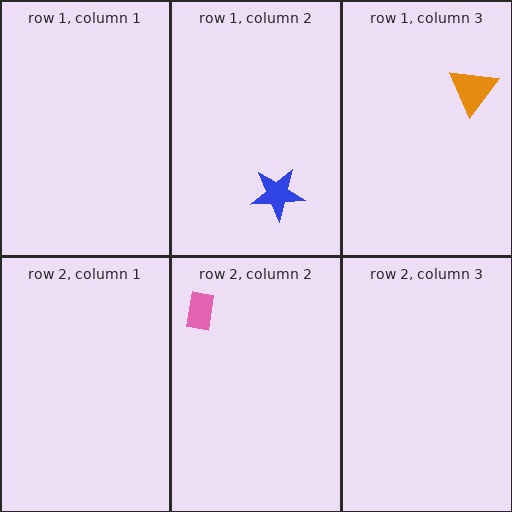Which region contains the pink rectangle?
The row 2, column 2 region.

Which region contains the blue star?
The row 1, column 2 region.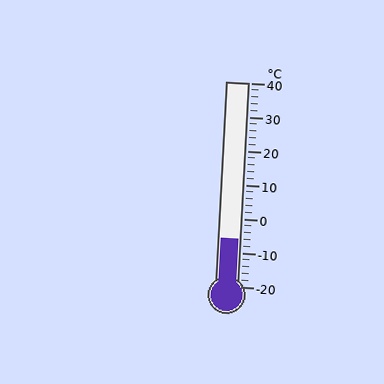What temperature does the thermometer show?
The thermometer shows approximately -6°C.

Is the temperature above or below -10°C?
The temperature is above -10°C.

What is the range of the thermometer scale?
The thermometer scale ranges from -20°C to 40°C.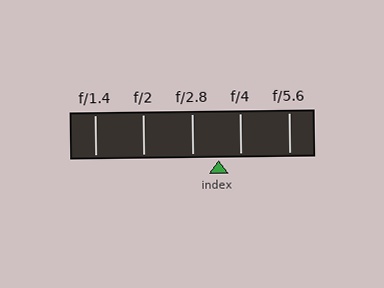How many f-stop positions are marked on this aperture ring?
There are 5 f-stop positions marked.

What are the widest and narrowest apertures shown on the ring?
The widest aperture shown is f/1.4 and the narrowest is f/5.6.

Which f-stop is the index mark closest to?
The index mark is closest to f/4.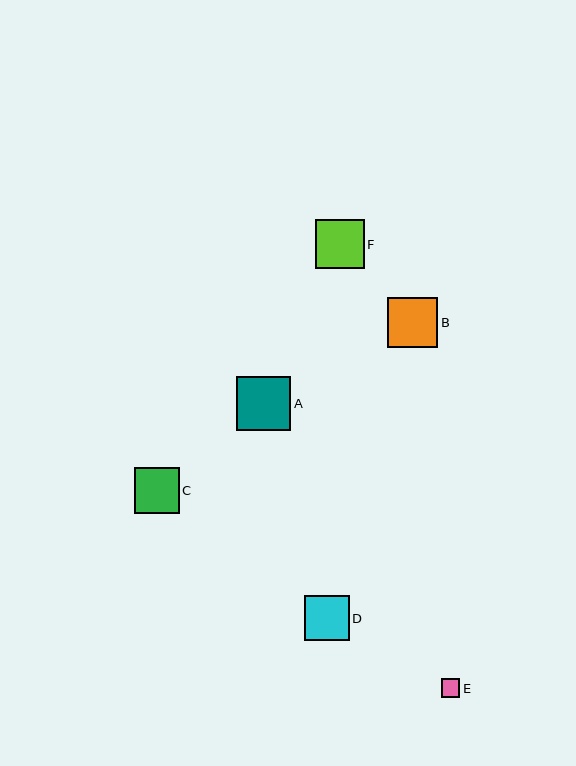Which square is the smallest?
Square E is the smallest with a size of approximately 19 pixels.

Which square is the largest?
Square A is the largest with a size of approximately 54 pixels.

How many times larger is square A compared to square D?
Square A is approximately 1.2 times the size of square D.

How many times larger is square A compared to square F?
Square A is approximately 1.1 times the size of square F.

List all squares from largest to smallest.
From largest to smallest: A, B, F, C, D, E.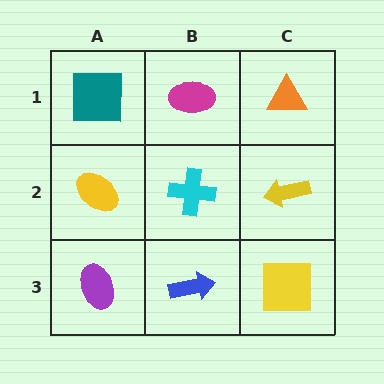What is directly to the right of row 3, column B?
A yellow square.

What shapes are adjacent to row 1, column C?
A yellow arrow (row 2, column C), a magenta ellipse (row 1, column B).